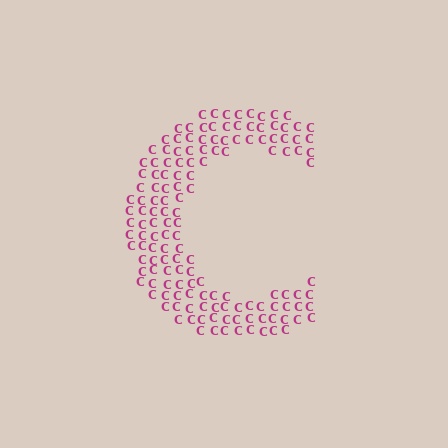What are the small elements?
The small elements are letter C's.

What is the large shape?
The large shape is the letter C.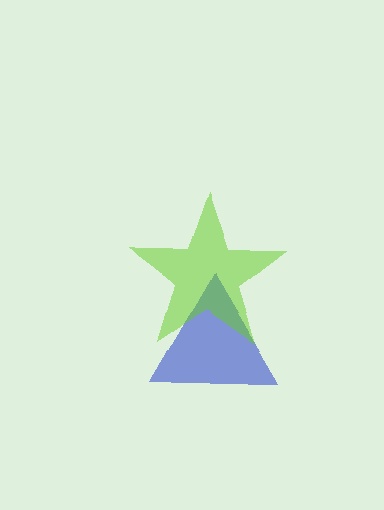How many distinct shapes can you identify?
There are 2 distinct shapes: a blue triangle, a lime star.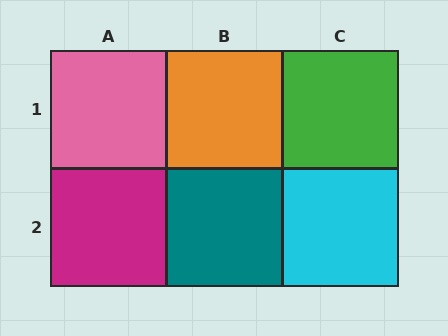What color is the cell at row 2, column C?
Cyan.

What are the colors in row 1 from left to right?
Pink, orange, green.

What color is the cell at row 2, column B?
Teal.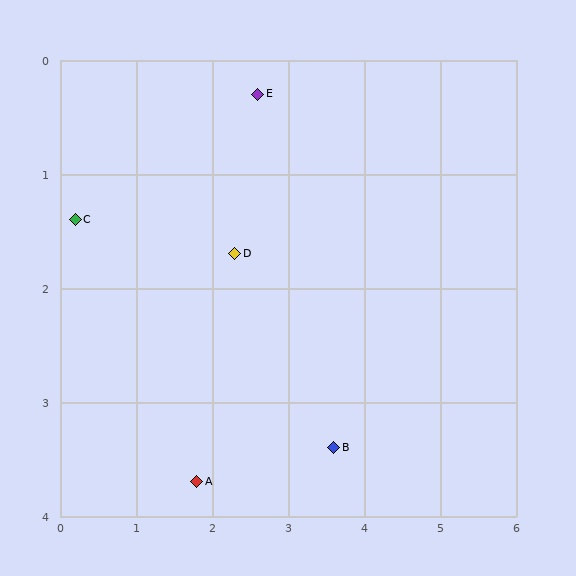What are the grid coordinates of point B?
Point B is at approximately (3.6, 3.4).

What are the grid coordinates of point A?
Point A is at approximately (1.8, 3.7).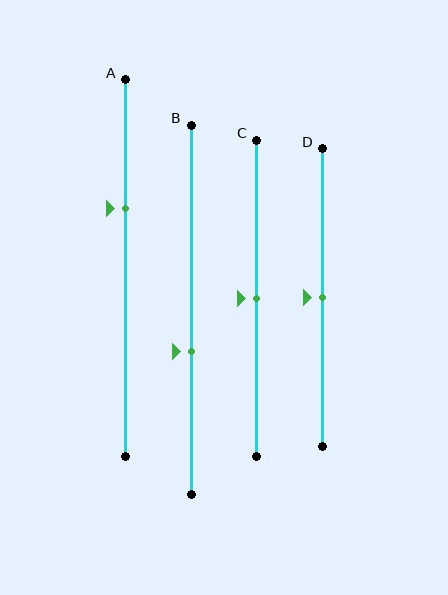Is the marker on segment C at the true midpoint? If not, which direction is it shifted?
Yes, the marker on segment C is at the true midpoint.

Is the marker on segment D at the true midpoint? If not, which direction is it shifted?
Yes, the marker on segment D is at the true midpoint.